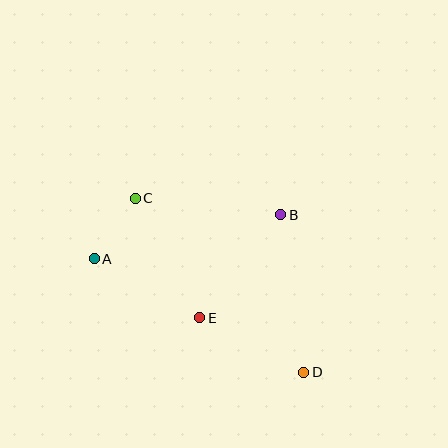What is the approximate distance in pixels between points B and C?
The distance between B and C is approximately 146 pixels.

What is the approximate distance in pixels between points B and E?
The distance between B and E is approximately 131 pixels.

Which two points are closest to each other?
Points A and C are closest to each other.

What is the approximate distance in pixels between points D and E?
The distance between D and E is approximately 118 pixels.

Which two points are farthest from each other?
Points C and D are farthest from each other.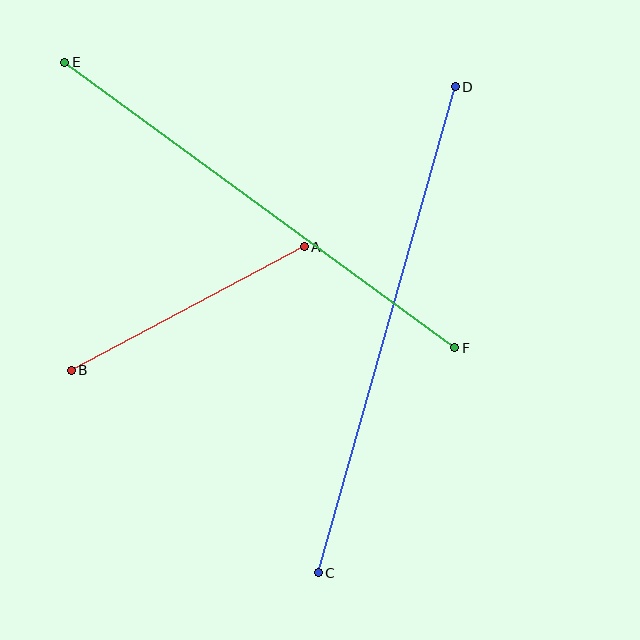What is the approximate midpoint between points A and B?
The midpoint is at approximately (188, 308) pixels.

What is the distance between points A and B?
The distance is approximately 264 pixels.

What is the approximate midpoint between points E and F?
The midpoint is at approximately (260, 205) pixels.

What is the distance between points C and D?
The distance is approximately 505 pixels.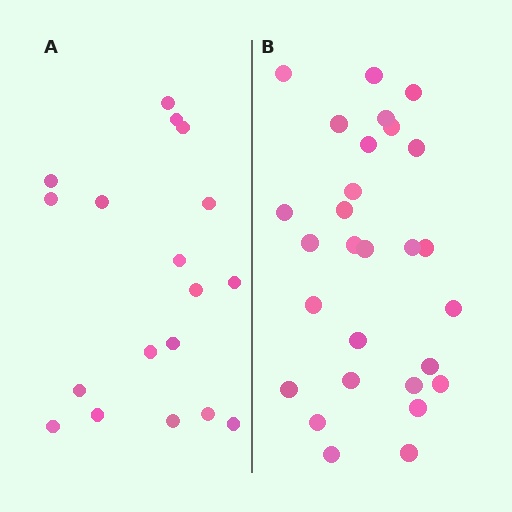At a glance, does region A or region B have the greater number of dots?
Region B (the right region) has more dots.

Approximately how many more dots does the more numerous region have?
Region B has roughly 10 or so more dots than region A.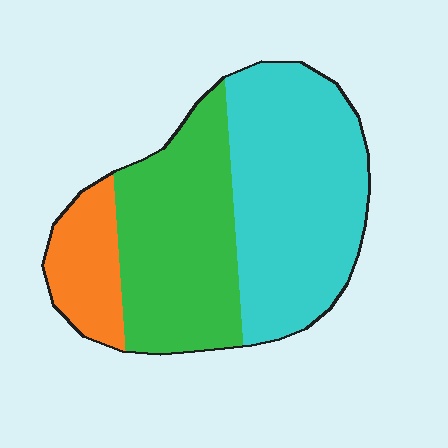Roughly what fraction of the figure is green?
Green takes up between a third and a half of the figure.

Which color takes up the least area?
Orange, at roughly 15%.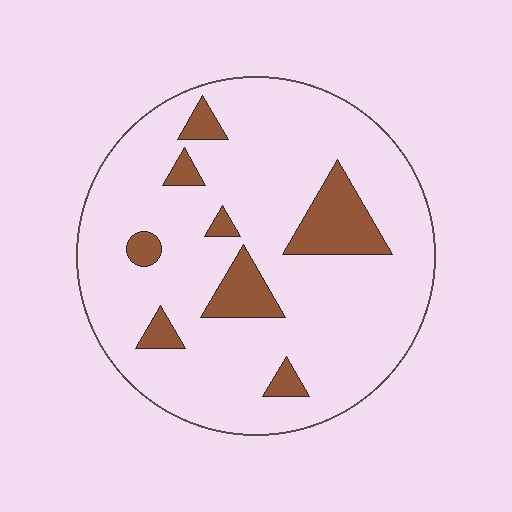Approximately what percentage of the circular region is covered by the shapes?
Approximately 15%.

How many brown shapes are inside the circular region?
8.